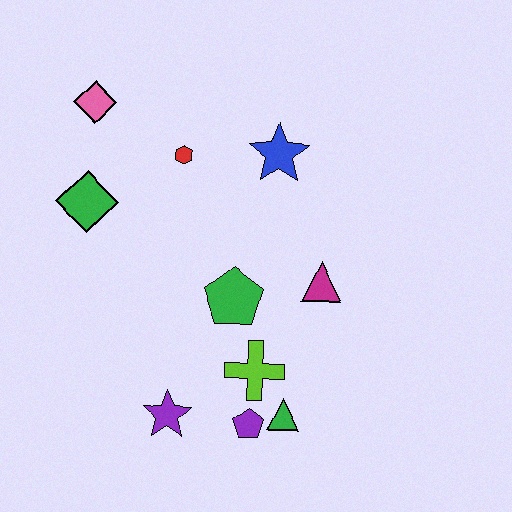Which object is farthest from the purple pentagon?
The pink diamond is farthest from the purple pentagon.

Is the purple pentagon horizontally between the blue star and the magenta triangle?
No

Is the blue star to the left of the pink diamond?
No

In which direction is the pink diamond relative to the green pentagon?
The pink diamond is above the green pentagon.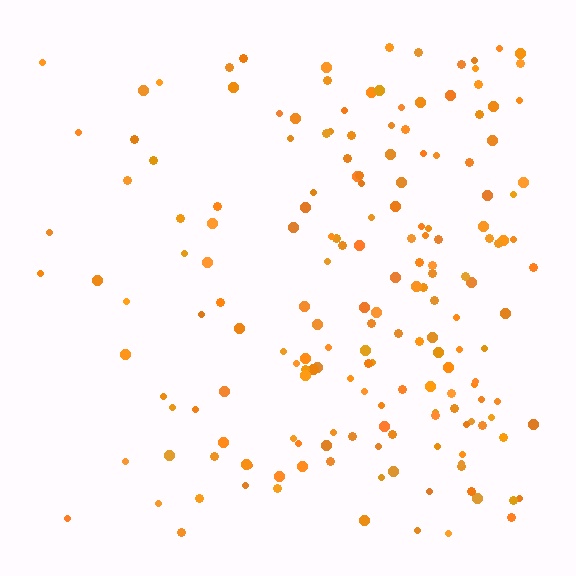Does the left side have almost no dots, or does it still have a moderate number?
Still a moderate number, just noticeably fewer than the right.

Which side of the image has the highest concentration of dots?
The right.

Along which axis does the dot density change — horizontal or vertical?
Horizontal.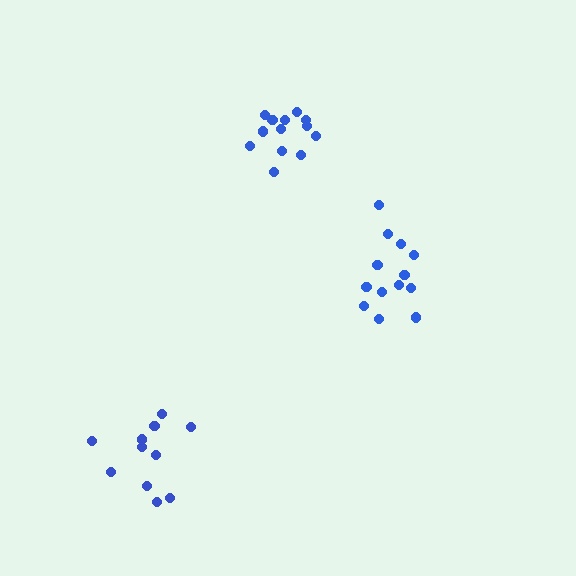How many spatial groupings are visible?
There are 3 spatial groupings.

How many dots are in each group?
Group 1: 13 dots, Group 2: 11 dots, Group 3: 13 dots (37 total).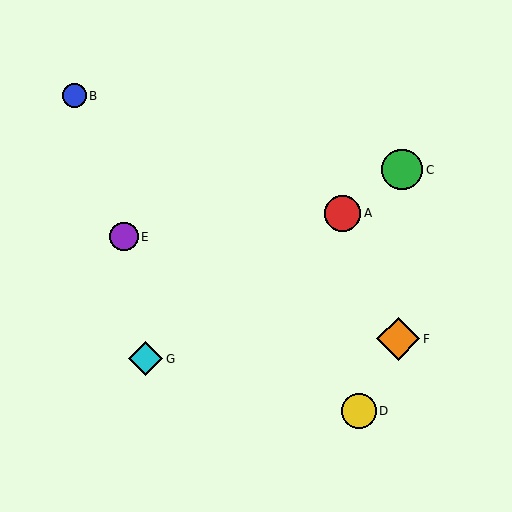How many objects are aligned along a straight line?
3 objects (A, C, G) are aligned along a straight line.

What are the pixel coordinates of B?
Object B is at (74, 96).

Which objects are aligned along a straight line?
Objects A, C, G are aligned along a straight line.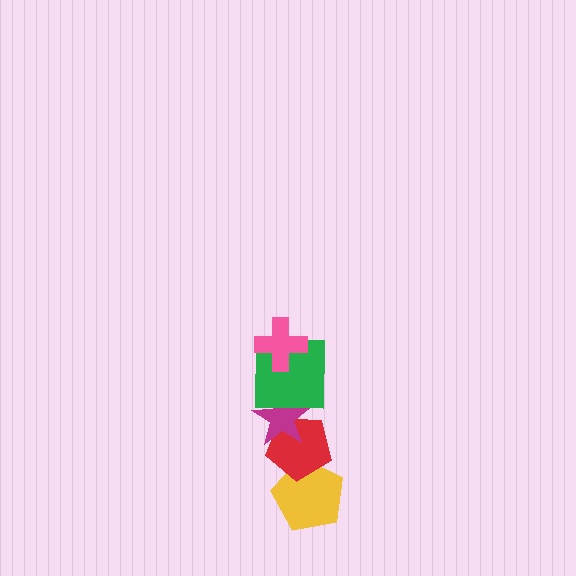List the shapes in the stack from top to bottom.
From top to bottom: the pink cross, the green square, the magenta star, the red pentagon, the yellow pentagon.